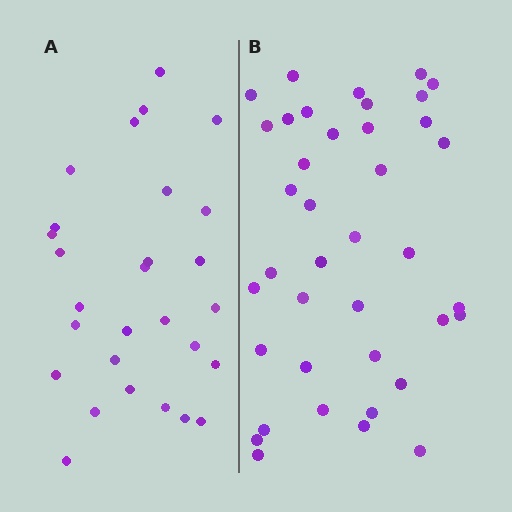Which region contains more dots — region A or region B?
Region B (the right region) has more dots.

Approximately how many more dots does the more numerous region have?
Region B has roughly 12 or so more dots than region A.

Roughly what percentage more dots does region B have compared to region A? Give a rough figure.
About 40% more.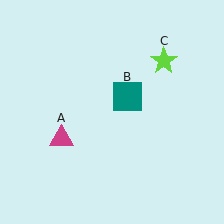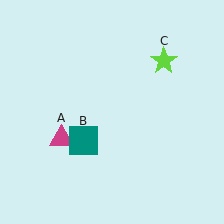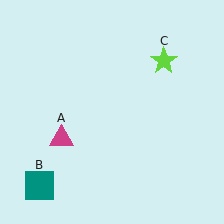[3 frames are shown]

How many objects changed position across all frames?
1 object changed position: teal square (object B).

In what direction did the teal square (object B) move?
The teal square (object B) moved down and to the left.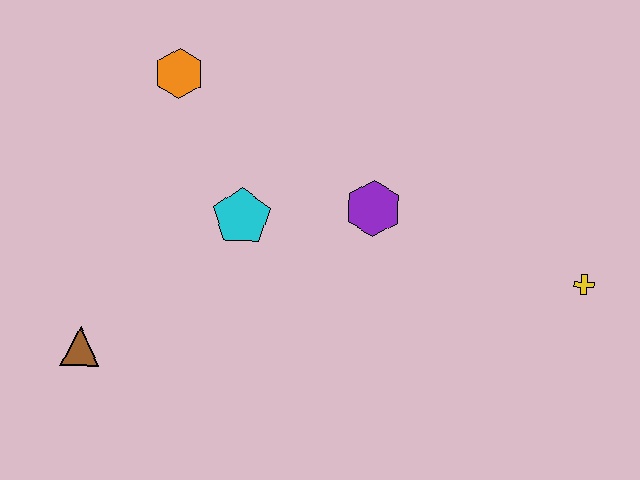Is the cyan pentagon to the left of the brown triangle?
No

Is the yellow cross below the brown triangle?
No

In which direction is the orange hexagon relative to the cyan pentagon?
The orange hexagon is above the cyan pentagon.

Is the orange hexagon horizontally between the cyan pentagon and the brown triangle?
Yes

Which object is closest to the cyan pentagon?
The purple hexagon is closest to the cyan pentagon.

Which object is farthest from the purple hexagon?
The brown triangle is farthest from the purple hexagon.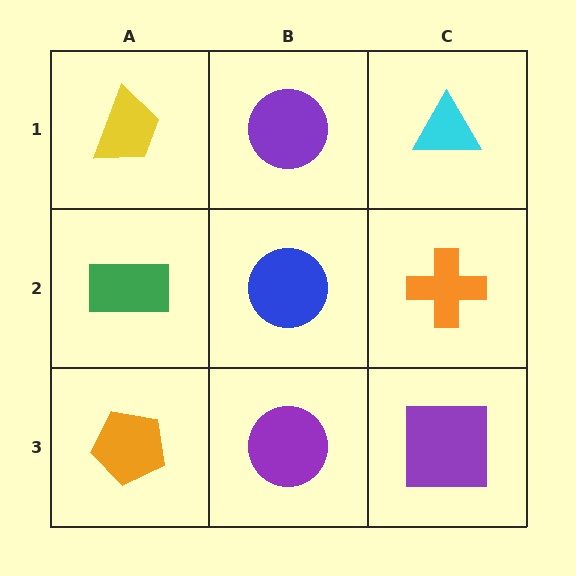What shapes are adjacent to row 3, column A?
A green rectangle (row 2, column A), a purple circle (row 3, column B).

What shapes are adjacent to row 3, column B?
A blue circle (row 2, column B), an orange pentagon (row 3, column A), a purple square (row 3, column C).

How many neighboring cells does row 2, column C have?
3.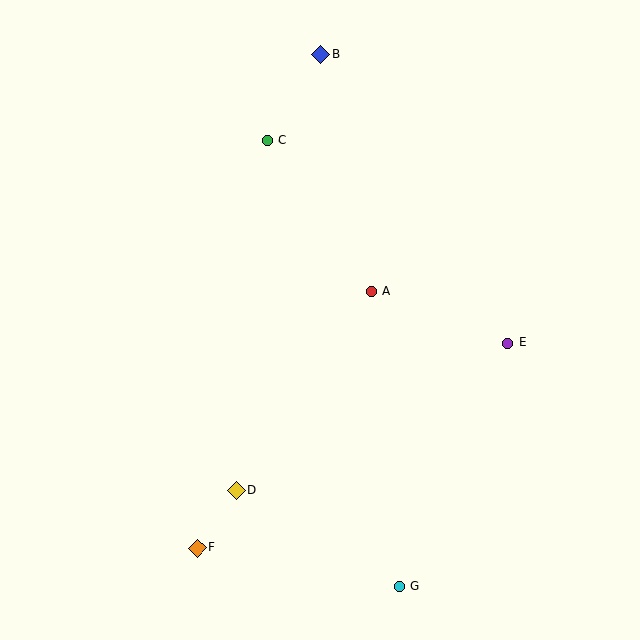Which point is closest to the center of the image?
Point A at (371, 292) is closest to the center.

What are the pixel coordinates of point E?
Point E is at (508, 343).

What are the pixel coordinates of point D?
Point D is at (236, 490).